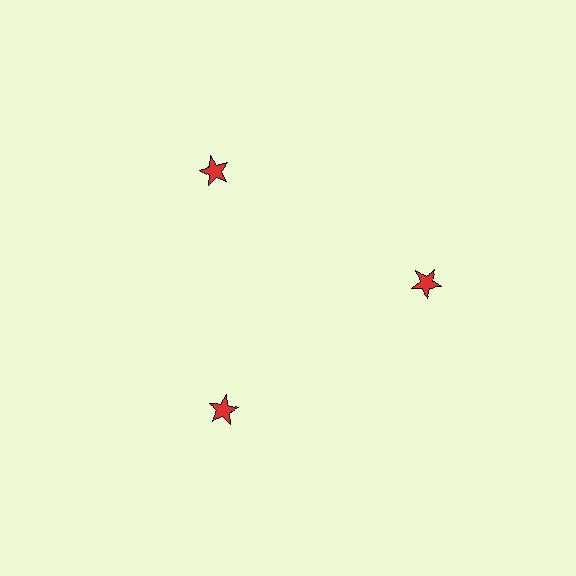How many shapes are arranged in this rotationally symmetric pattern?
There are 3 shapes, arranged in 3 groups of 1.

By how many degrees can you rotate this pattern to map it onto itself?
The pattern maps onto itself every 120 degrees of rotation.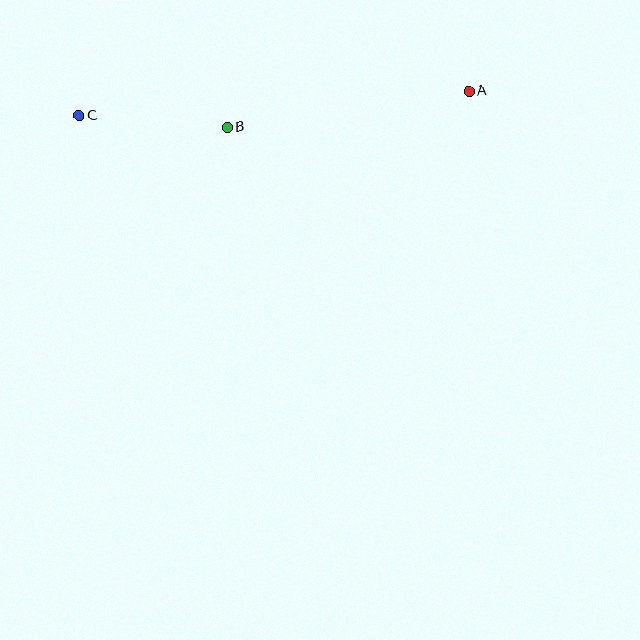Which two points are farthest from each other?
Points A and C are farthest from each other.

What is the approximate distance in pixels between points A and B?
The distance between A and B is approximately 244 pixels.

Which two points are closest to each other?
Points B and C are closest to each other.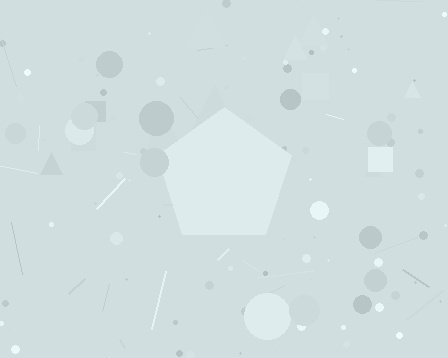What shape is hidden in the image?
A pentagon is hidden in the image.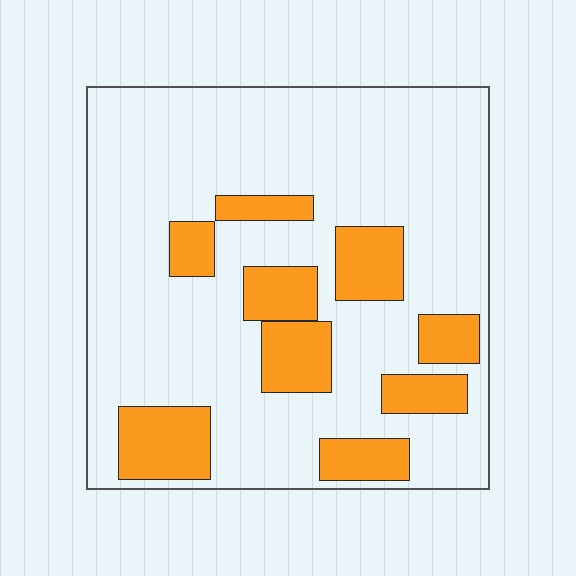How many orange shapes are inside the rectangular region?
9.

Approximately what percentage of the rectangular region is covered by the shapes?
Approximately 25%.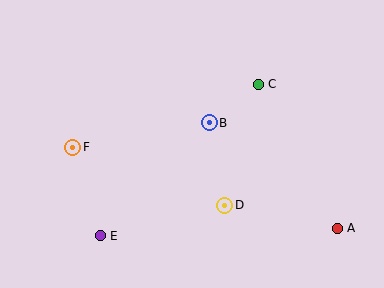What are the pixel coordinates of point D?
Point D is at (225, 205).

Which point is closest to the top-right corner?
Point C is closest to the top-right corner.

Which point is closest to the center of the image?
Point B at (209, 123) is closest to the center.